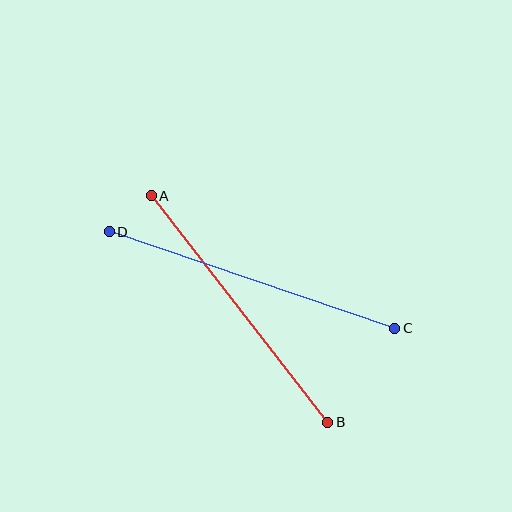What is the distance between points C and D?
The distance is approximately 301 pixels.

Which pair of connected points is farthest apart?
Points C and D are farthest apart.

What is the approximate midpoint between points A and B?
The midpoint is at approximately (240, 309) pixels.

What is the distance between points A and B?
The distance is approximately 287 pixels.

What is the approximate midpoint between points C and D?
The midpoint is at approximately (252, 280) pixels.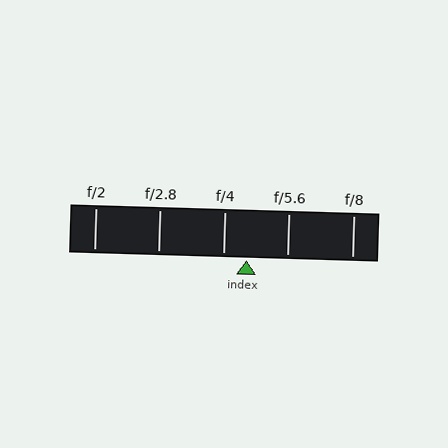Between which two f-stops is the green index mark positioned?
The index mark is between f/4 and f/5.6.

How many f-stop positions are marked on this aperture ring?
There are 5 f-stop positions marked.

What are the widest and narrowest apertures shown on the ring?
The widest aperture shown is f/2 and the narrowest is f/8.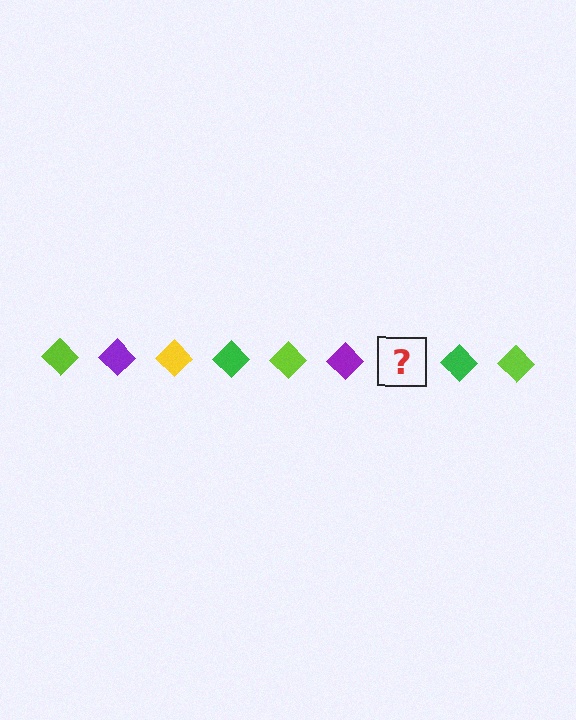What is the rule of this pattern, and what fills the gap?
The rule is that the pattern cycles through lime, purple, yellow, green diamonds. The gap should be filled with a yellow diamond.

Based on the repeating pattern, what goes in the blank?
The blank should be a yellow diamond.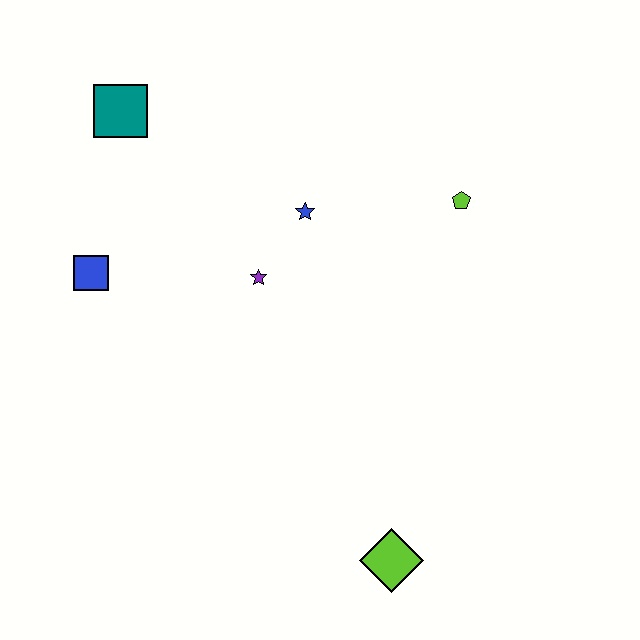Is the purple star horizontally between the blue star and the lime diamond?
No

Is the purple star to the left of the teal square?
No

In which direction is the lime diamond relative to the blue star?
The lime diamond is below the blue star.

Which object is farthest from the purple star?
The lime diamond is farthest from the purple star.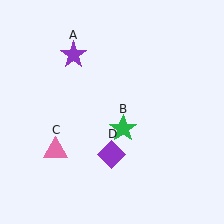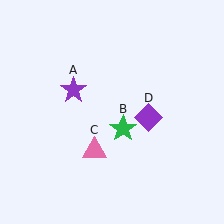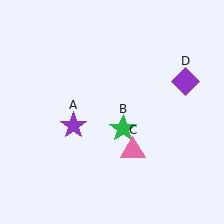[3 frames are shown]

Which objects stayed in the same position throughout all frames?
Green star (object B) remained stationary.